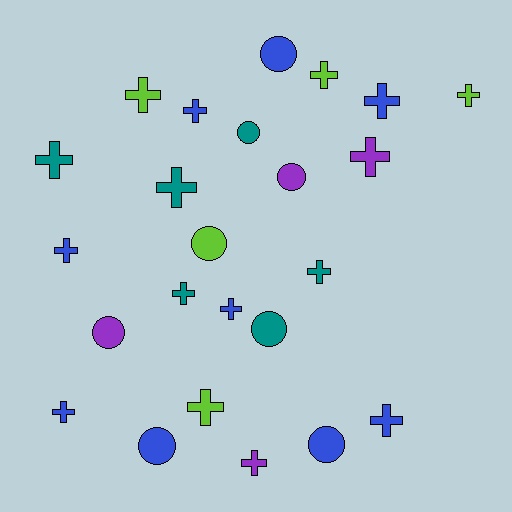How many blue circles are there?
There are 3 blue circles.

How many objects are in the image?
There are 24 objects.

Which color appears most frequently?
Blue, with 9 objects.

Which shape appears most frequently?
Cross, with 16 objects.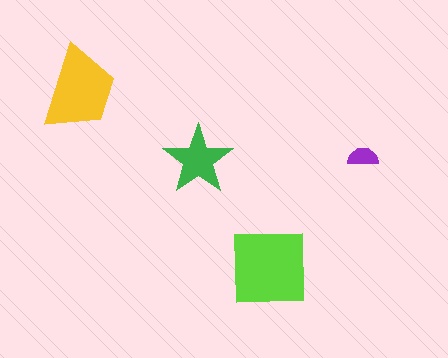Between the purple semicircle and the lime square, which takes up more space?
The lime square.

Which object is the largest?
The lime square.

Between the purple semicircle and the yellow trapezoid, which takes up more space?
The yellow trapezoid.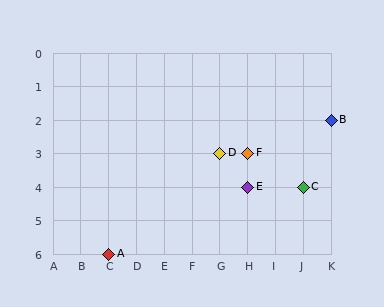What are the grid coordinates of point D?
Point D is at grid coordinates (G, 3).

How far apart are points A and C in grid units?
Points A and C are 7 columns and 2 rows apart (about 7.3 grid units diagonally).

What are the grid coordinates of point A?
Point A is at grid coordinates (C, 6).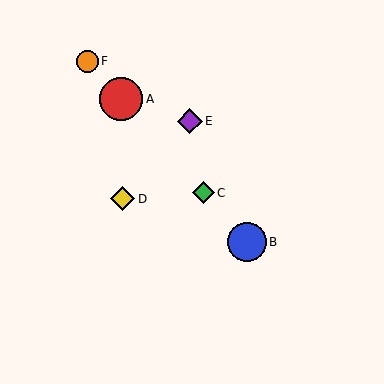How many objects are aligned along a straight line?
4 objects (A, B, C, F) are aligned along a straight line.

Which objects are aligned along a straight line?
Objects A, B, C, F are aligned along a straight line.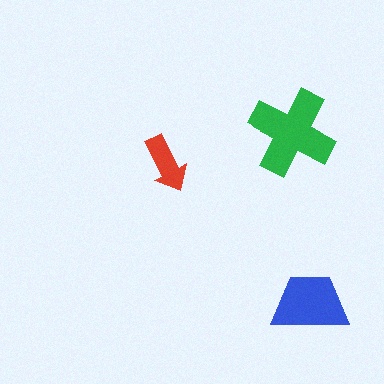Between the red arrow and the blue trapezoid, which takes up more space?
The blue trapezoid.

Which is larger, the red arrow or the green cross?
The green cross.